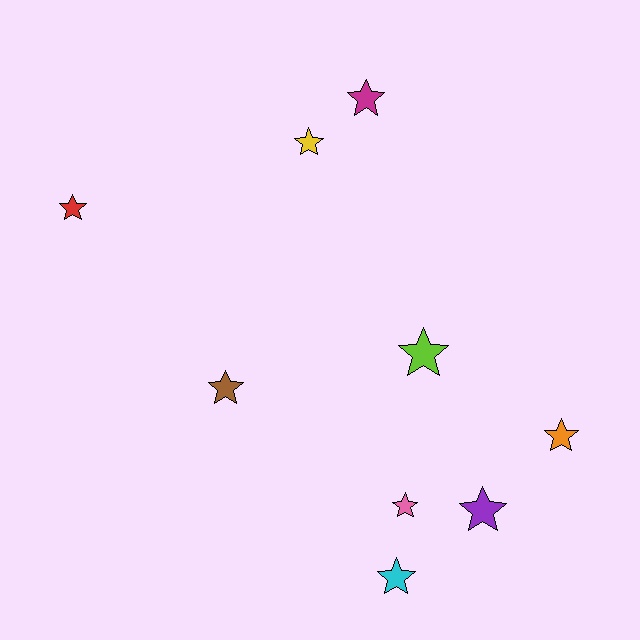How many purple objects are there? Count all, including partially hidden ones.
There is 1 purple object.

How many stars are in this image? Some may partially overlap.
There are 9 stars.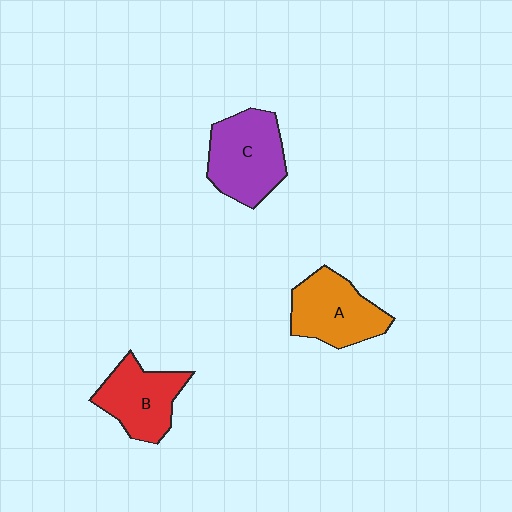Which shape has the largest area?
Shape C (purple).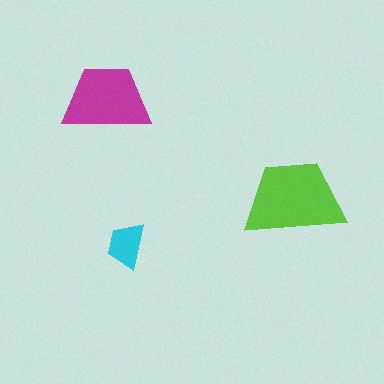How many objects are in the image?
There are 3 objects in the image.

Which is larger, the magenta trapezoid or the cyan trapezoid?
The magenta one.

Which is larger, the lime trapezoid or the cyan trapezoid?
The lime one.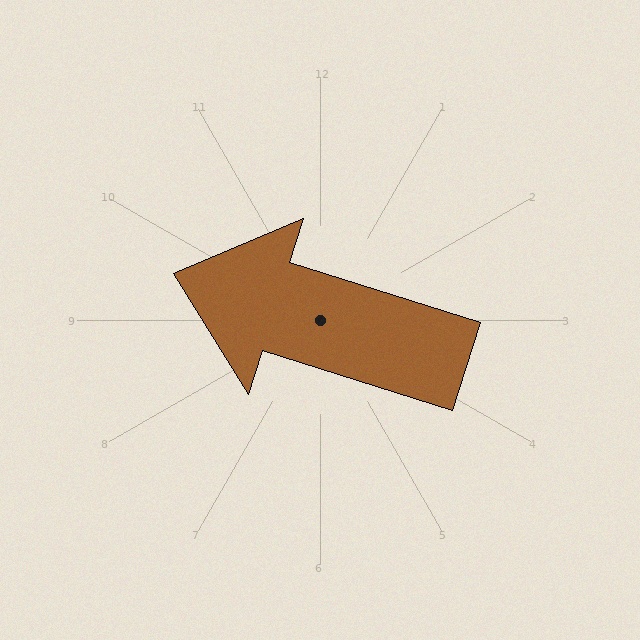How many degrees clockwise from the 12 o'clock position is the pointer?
Approximately 288 degrees.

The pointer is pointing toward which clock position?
Roughly 10 o'clock.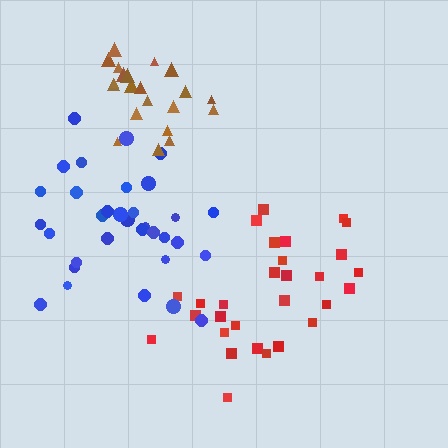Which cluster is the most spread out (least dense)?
Blue.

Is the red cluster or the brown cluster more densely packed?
Brown.